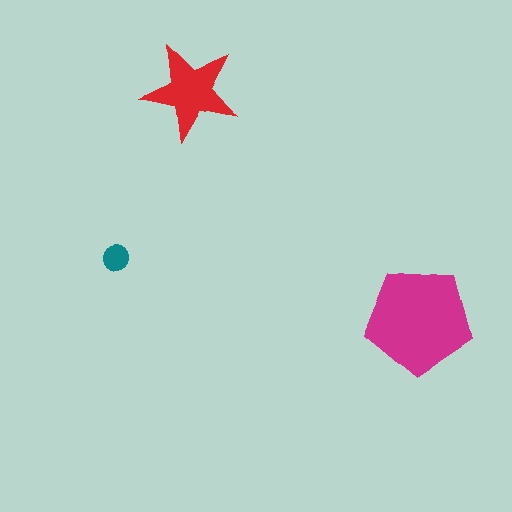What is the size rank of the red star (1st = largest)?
2nd.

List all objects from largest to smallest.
The magenta pentagon, the red star, the teal circle.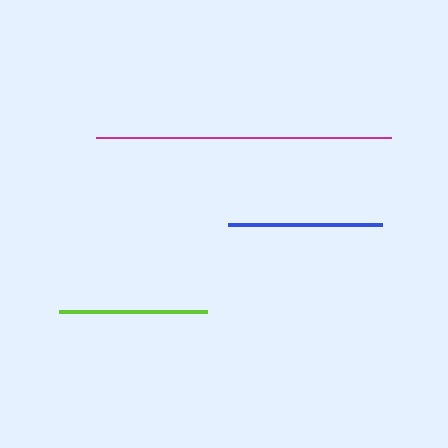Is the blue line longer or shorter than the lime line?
The blue line is longer than the lime line.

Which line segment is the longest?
The magenta line is the longest at approximately 294 pixels.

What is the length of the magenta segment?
The magenta segment is approximately 294 pixels long.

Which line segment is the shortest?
The lime line is the shortest at approximately 148 pixels.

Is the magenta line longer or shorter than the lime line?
The magenta line is longer than the lime line.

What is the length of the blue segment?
The blue segment is approximately 153 pixels long.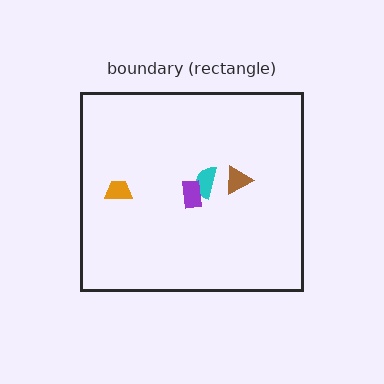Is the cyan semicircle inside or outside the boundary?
Inside.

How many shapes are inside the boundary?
4 inside, 0 outside.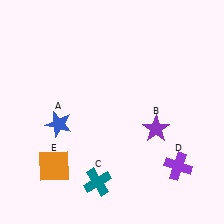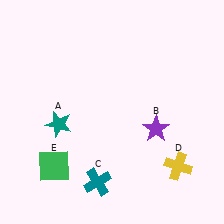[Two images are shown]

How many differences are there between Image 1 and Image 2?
There are 3 differences between the two images.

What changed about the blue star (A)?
In Image 1, A is blue. In Image 2, it changed to teal.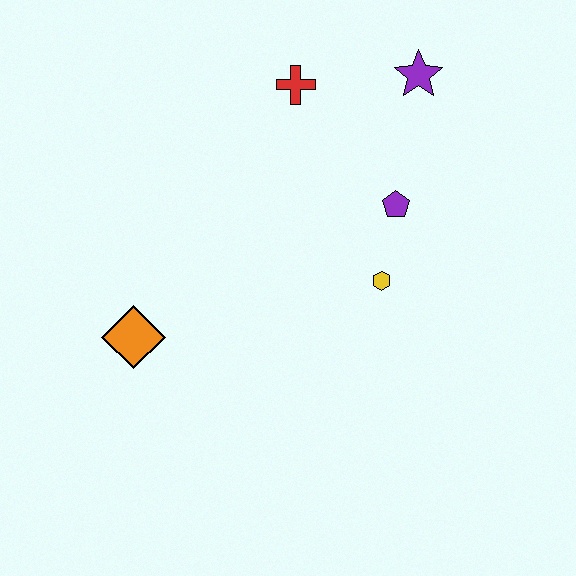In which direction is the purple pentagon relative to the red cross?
The purple pentagon is below the red cross.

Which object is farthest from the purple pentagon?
The orange diamond is farthest from the purple pentagon.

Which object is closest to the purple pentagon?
The yellow hexagon is closest to the purple pentagon.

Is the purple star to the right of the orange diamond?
Yes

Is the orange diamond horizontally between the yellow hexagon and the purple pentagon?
No